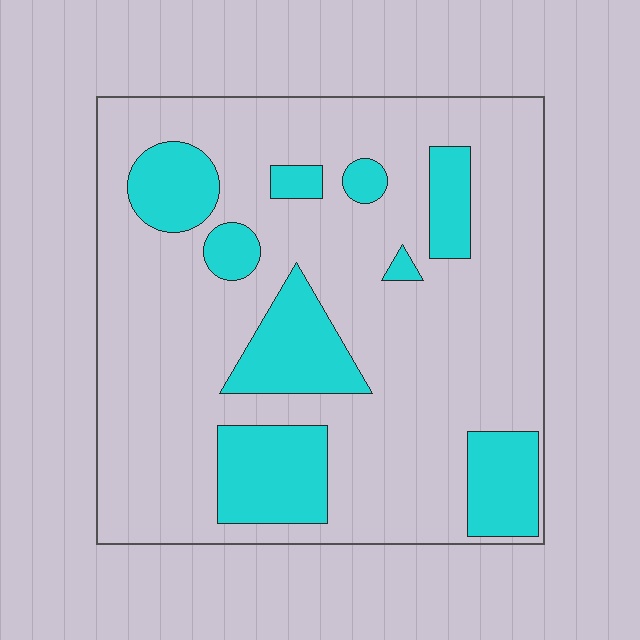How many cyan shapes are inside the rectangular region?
9.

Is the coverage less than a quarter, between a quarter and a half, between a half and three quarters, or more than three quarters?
Less than a quarter.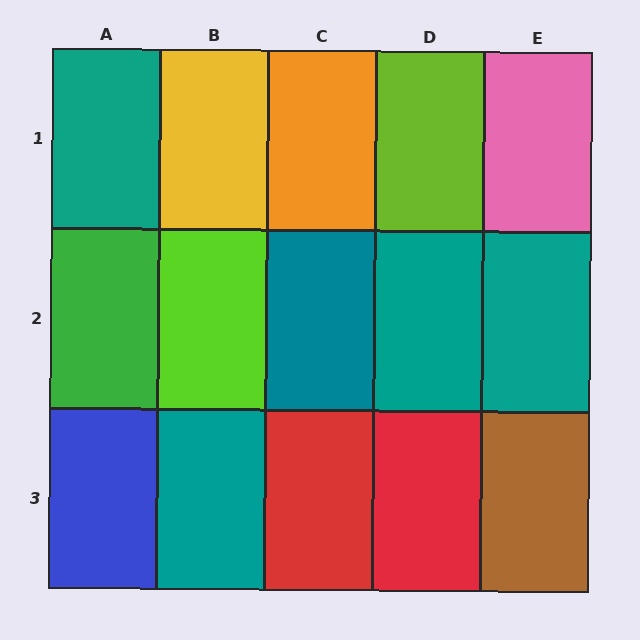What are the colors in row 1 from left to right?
Teal, yellow, orange, lime, pink.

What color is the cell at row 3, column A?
Blue.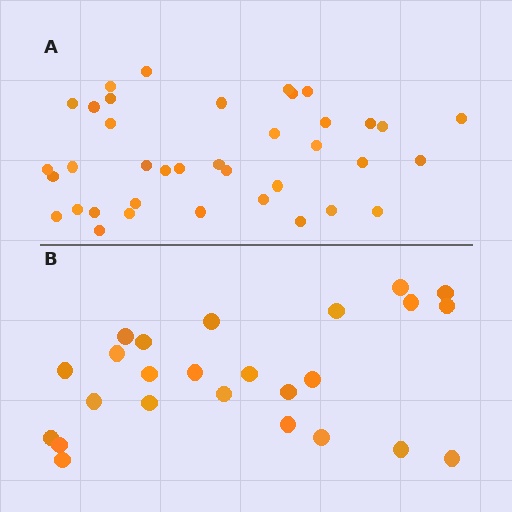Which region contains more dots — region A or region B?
Region A (the top region) has more dots.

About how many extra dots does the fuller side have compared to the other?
Region A has approximately 15 more dots than region B.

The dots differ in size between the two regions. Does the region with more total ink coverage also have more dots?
No. Region B has more total ink coverage because its dots are larger, but region A actually contains more individual dots. Total area can be misleading — the number of items is what matters here.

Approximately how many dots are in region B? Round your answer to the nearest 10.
About 20 dots. (The exact count is 25, which rounds to 20.)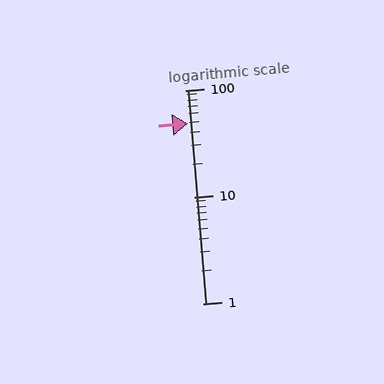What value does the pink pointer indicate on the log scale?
The pointer indicates approximately 49.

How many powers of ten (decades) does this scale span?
The scale spans 2 decades, from 1 to 100.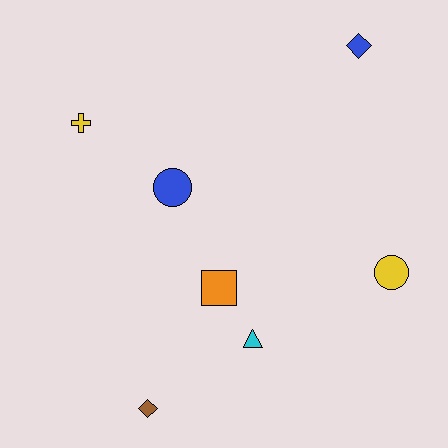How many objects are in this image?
There are 7 objects.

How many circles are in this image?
There are 2 circles.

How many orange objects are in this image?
There is 1 orange object.